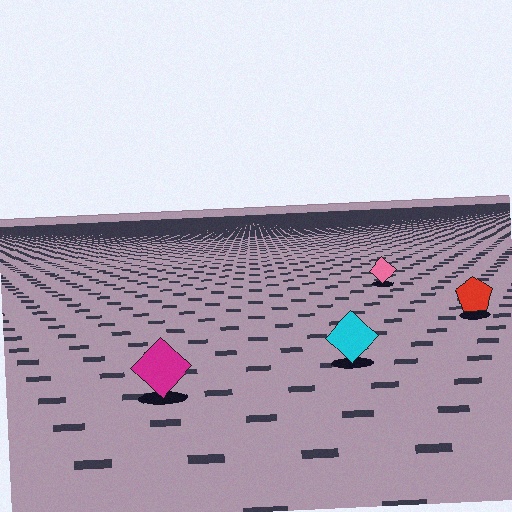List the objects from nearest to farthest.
From nearest to farthest: the magenta diamond, the cyan diamond, the red pentagon, the pink diamond.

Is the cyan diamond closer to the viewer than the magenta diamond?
No. The magenta diamond is closer — you can tell from the texture gradient: the ground texture is coarser near it.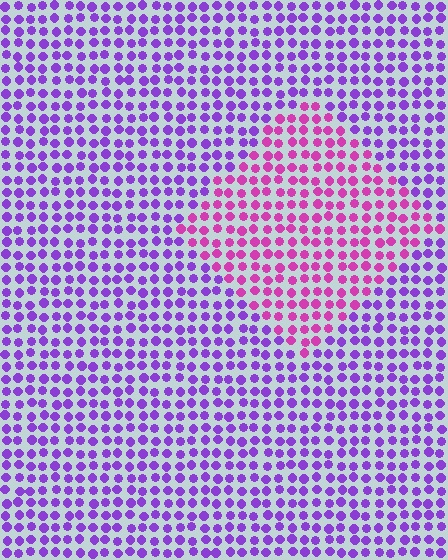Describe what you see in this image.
The image is filled with small purple elements in a uniform arrangement. A diamond-shaped region is visible where the elements are tinted to a slightly different hue, forming a subtle color boundary.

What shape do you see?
I see a diamond.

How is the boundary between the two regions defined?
The boundary is defined purely by a slight shift in hue (about 42 degrees). Spacing, size, and orientation are identical on both sides.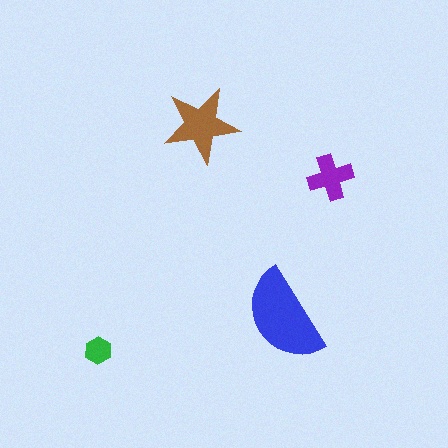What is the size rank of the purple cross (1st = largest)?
3rd.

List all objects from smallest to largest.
The green hexagon, the purple cross, the brown star, the blue semicircle.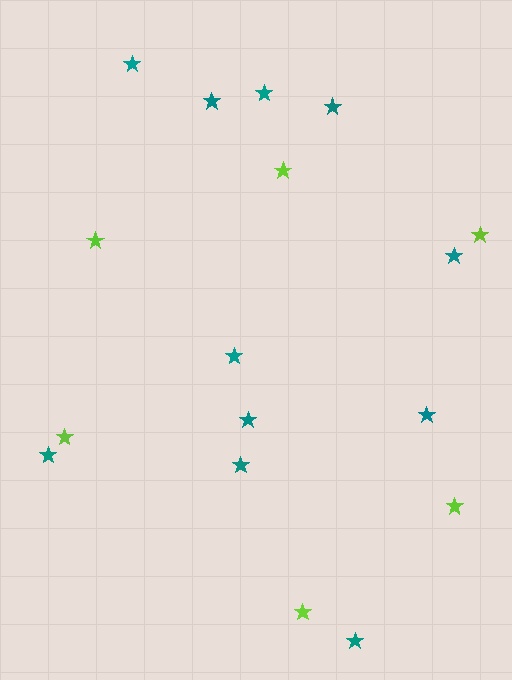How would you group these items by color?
There are 2 groups: one group of teal stars (11) and one group of lime stars (6).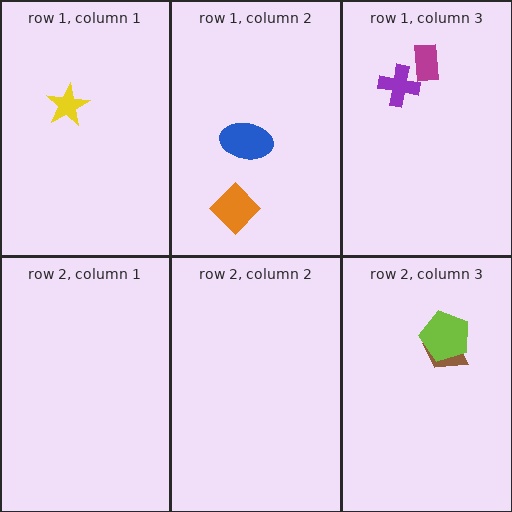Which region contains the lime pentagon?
The row 2, column 3 region.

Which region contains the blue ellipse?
The row 1, column 2 region.